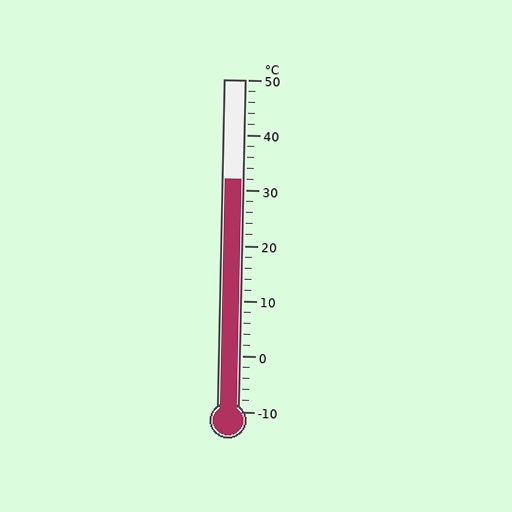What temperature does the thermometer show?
The thermometer shows approximately 32°C.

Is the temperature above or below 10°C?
The temperature is above 10°C.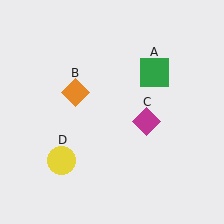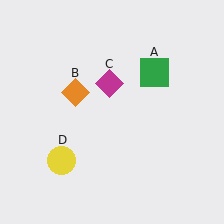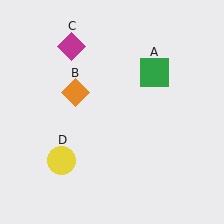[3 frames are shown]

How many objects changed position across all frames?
1 object changed position: magenta diamond (object C).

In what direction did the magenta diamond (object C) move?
The magenta diamond (object C) moved up and to the left.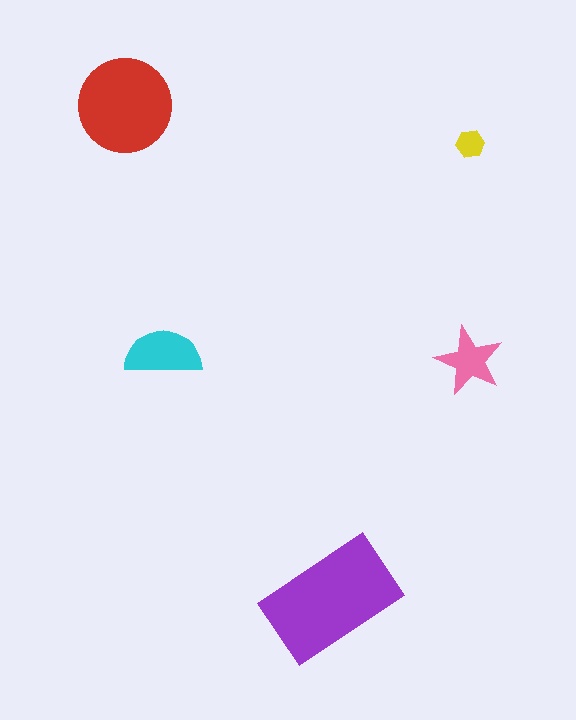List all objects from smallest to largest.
The yellow hexagon, the pink star, the cyan semicircle, the red circle, the purple rectangle.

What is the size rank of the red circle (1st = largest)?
2nd.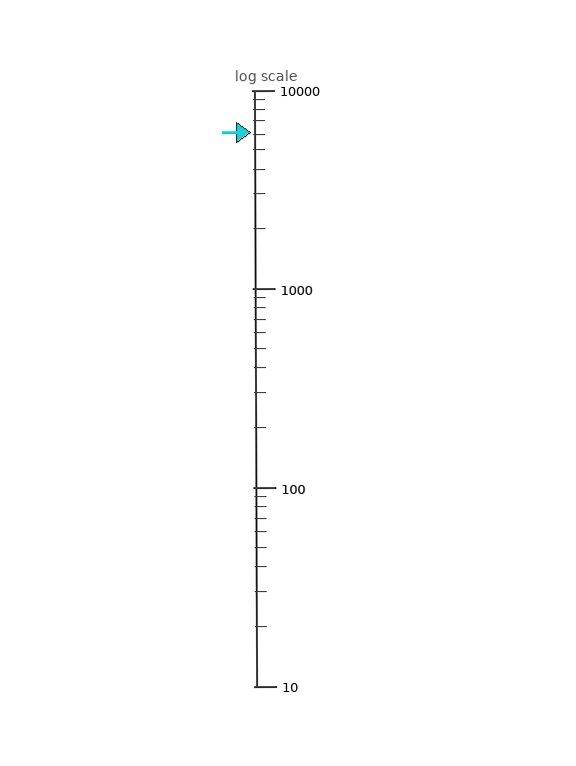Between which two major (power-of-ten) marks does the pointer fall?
The pointer is between 1000 and 10000.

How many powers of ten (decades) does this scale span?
The scale spans 3 decades, from 10 to 10000.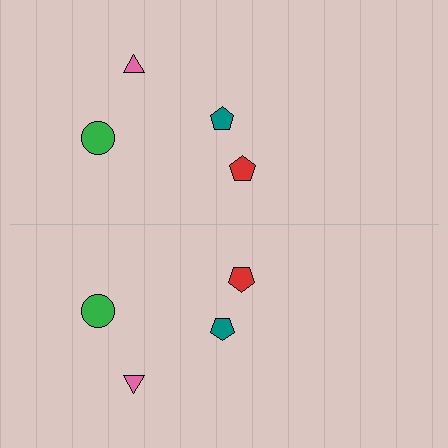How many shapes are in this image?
There are 8 shapes in this image.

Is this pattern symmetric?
Yes, this pattern has bilateral (reflection) symmetry.